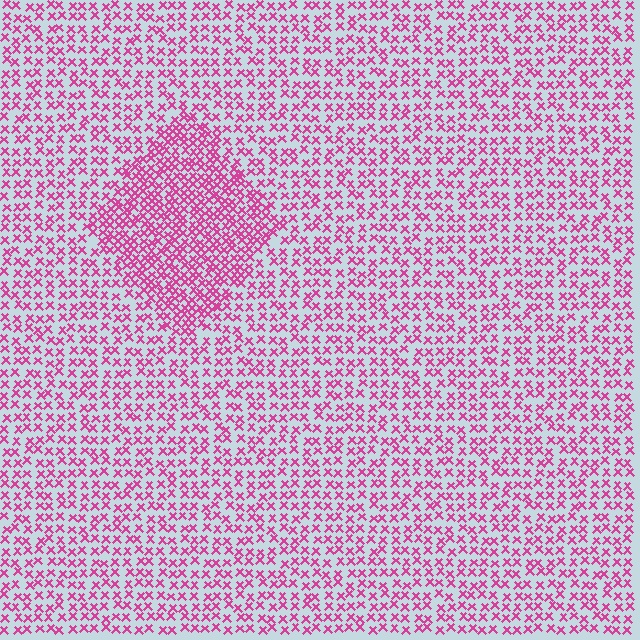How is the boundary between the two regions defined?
The boundary is defined by a change in element density (approximately 1.8x ratio). All elements are the same color, size, and shape.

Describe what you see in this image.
The image contains small magenta elements arranged at two different densities. A diamond-shaped region is visible where the elements are more densely packed than the surrounding area.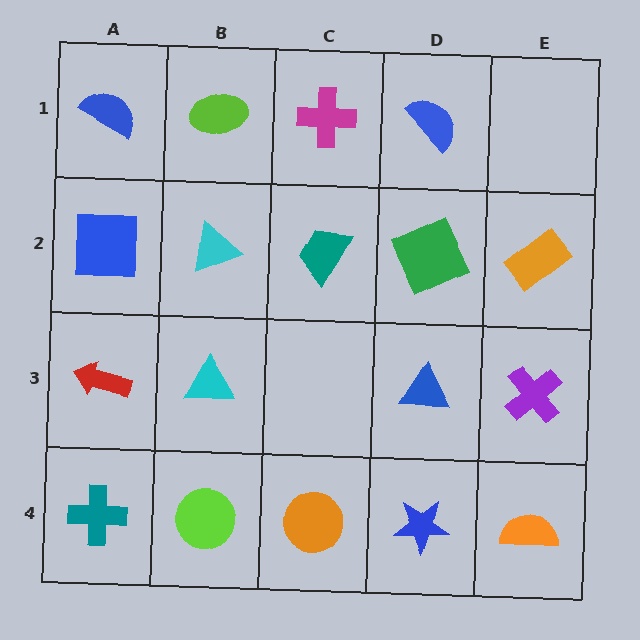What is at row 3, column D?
A blue triangle.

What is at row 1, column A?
A blue semicircle.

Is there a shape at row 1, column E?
No, that cell is empty.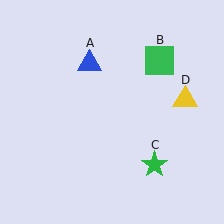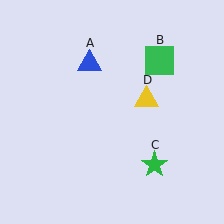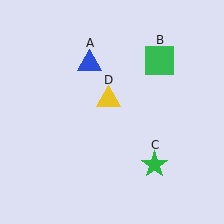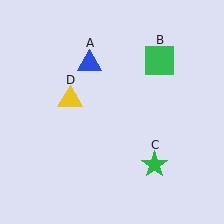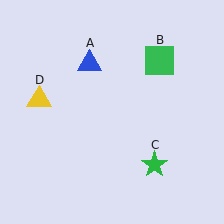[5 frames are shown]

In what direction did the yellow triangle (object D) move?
The yellow triangle (object D) moved left.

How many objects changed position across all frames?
1 object changed position: yellow triangle (object D).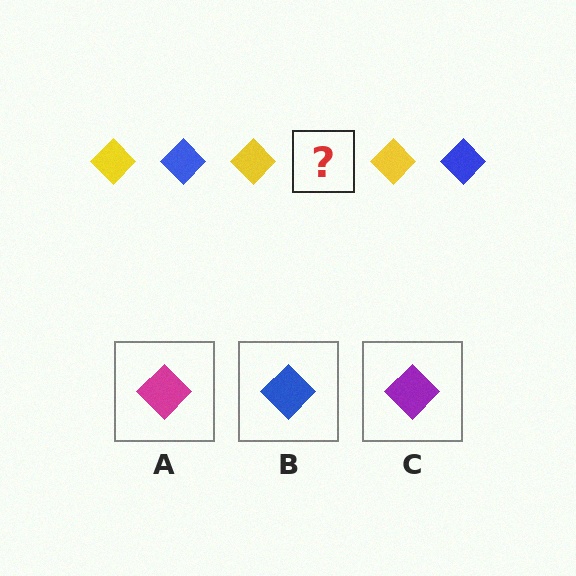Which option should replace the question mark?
Option B.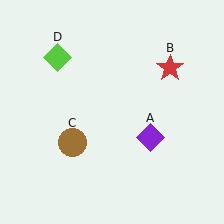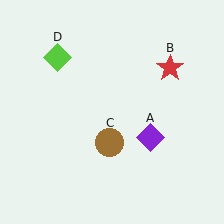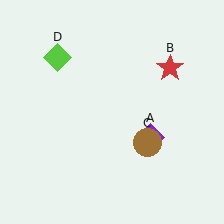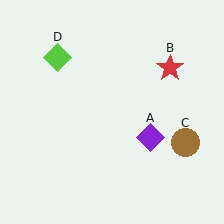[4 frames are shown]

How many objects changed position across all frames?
1 object changed position: brown circle (object C).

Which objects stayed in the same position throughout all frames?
Purple diamond (object A) and red star (object B) and lime diamond (object D) remained stationary.